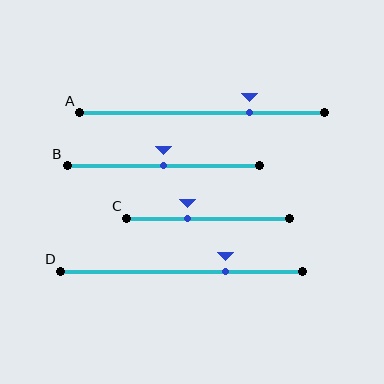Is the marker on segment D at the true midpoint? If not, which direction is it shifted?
No, the marker on segment D is shifted to the right by about 18% of the segment length.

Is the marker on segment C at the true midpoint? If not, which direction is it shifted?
No, the marker on segment C is shifted to the left by about 12% of the segment length.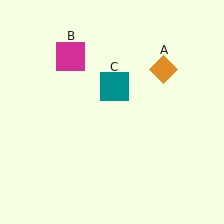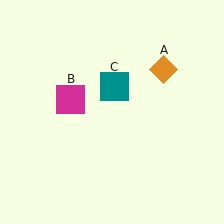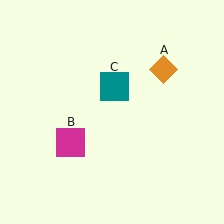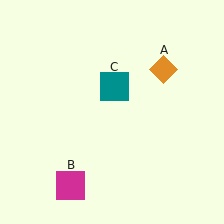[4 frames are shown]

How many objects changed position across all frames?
1 object changed position: magenta square (object B).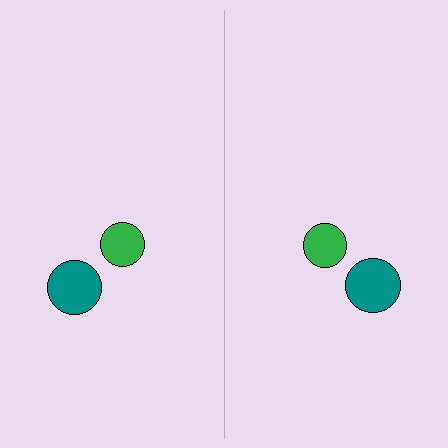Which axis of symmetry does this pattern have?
The pattern has a vertical axis of symmetry running through the center of the image.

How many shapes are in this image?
There are 4 shapes in this image.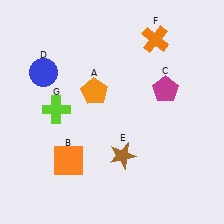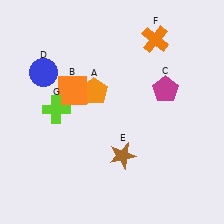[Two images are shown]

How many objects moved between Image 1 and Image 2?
1 object moved between the two images.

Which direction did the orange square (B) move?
The orange square (B) moved up.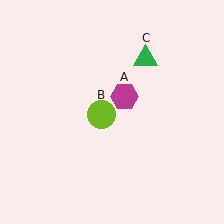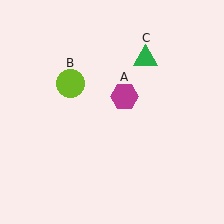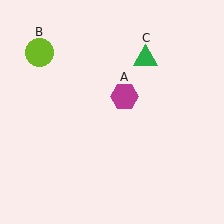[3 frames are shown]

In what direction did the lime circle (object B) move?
The lime circle (object B) moved up and to the left.